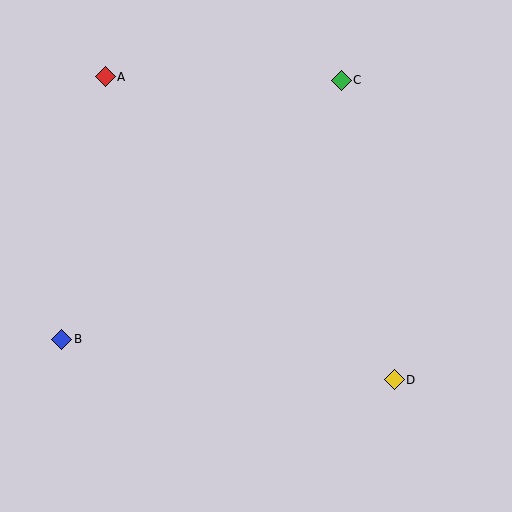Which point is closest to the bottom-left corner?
Point B is closest to the bottom-left corner.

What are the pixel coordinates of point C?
Point C is at (341, 80).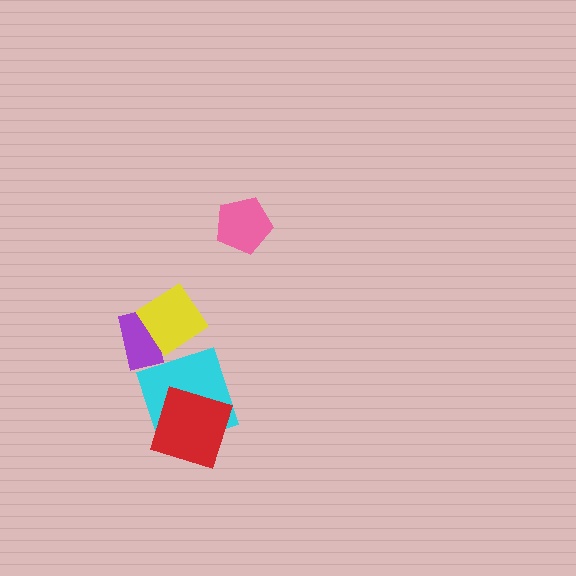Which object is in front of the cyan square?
The red square is in front of the cyan square.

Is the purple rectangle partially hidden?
Yes, it is partially covered by another shape.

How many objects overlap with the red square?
1 object overlaps with the red square.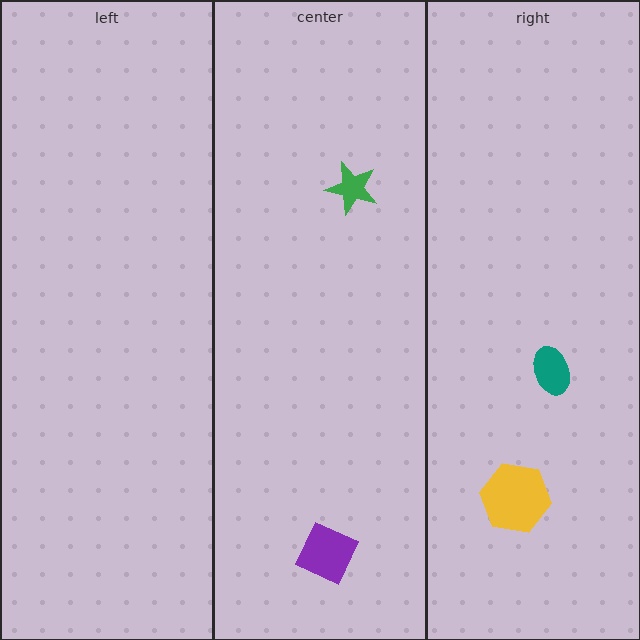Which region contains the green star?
The center region.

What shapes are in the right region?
The yellow hexagon, the teal ellipse.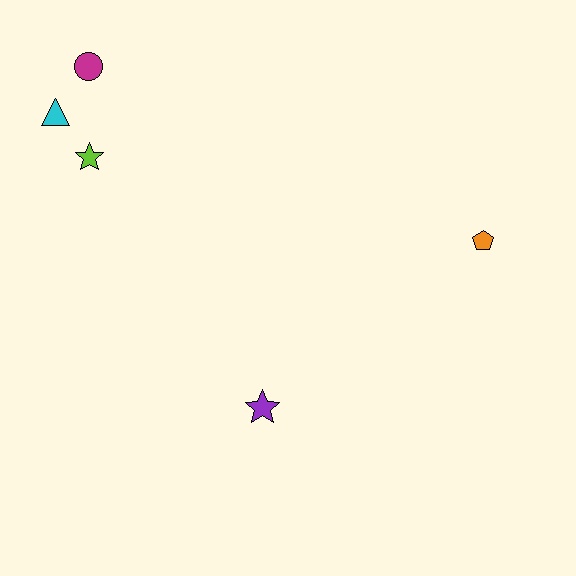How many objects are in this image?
There are 5 objects.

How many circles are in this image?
There is 1 circle.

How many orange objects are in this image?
There is 1 orange object.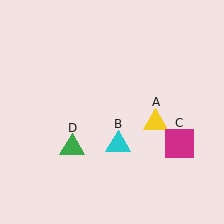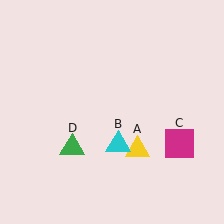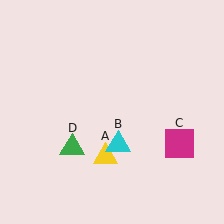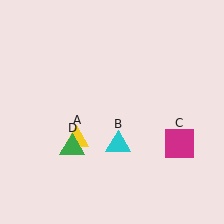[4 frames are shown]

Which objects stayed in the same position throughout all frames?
Cyan triangle (object B) and magenta square (object C) and green triangle (object D) remained stationary.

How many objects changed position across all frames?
1 object changed position: yellow triangle (object A).